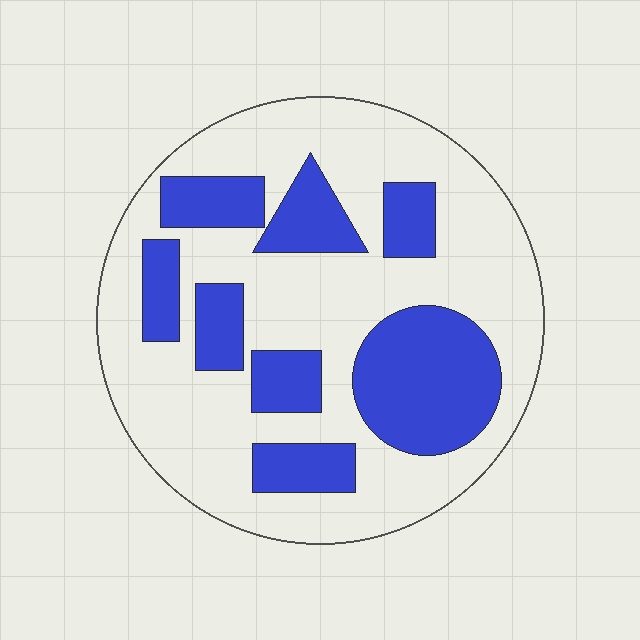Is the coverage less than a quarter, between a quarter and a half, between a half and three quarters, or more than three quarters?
Between a quarter and a half.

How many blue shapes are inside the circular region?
8.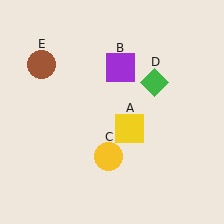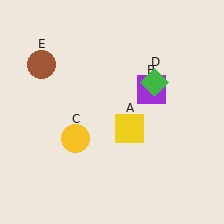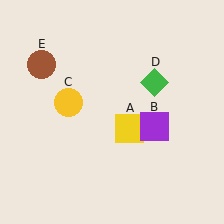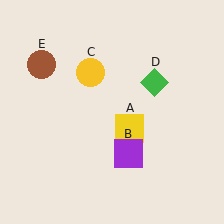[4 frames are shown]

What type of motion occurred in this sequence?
The purple square (object B), yellow circle (object C) rotated clockwise around the center of the scene.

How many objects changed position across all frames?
2 objects changed position: purple square (object B), yellow circle (object C).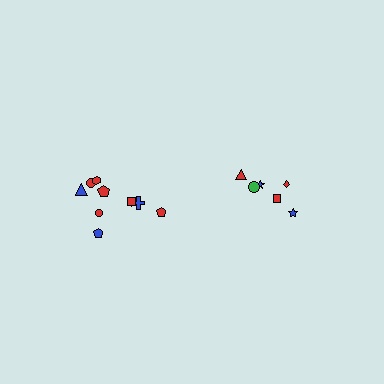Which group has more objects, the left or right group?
The left group.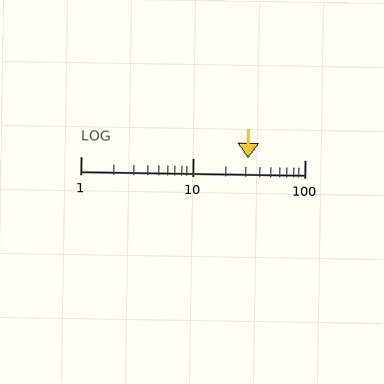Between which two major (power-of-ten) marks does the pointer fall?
The pointer is between 10 and 100.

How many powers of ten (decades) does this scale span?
The scale spans 2 decades, from 1 to 100.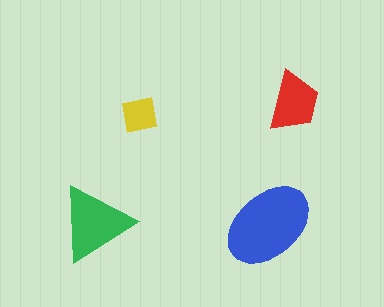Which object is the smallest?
The yellow square.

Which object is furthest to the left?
The green triangle is leftmost.